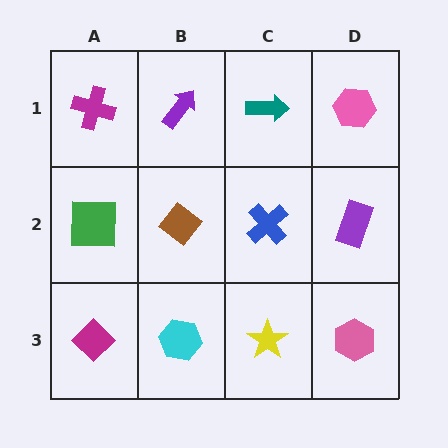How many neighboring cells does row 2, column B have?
4.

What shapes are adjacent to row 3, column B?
A brown diamond (row 2, column B), a magenta diamond (row 3, column A), a yellow star (row 3, column C).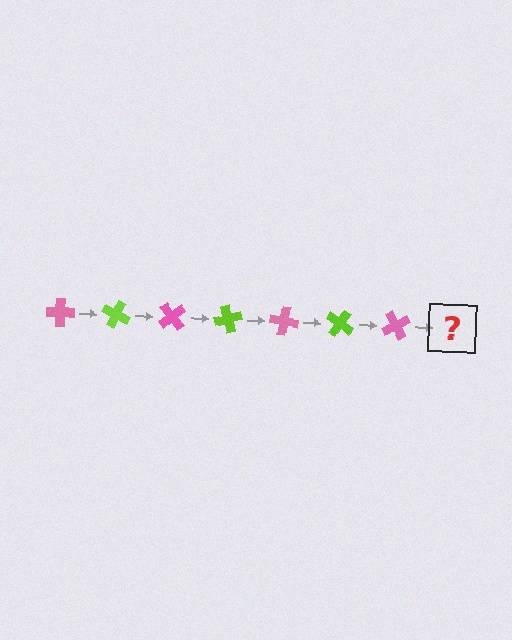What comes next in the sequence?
The next element should be a lime cross, rotated 175 degrees from the start.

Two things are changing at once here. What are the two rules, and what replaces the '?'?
The two rules are that it rotates 25 degrees each step and the color cycles through pink and lime. The '?' should be a lime cross, rotated 175 degrees from the start.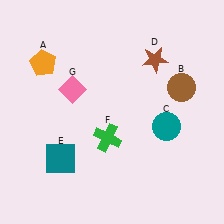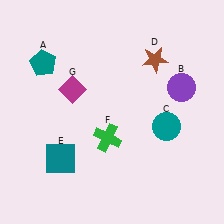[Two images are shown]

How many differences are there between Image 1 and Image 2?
There are 3 differences between the two images.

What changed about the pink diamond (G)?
In Image 1, G is pink. In Image 2, it changed to magenta.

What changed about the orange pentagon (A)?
In Image 1, A is orange. In Image 2, it changed to teal.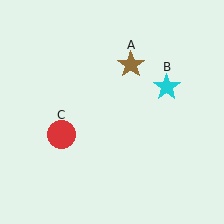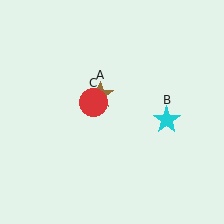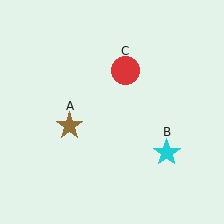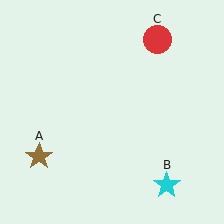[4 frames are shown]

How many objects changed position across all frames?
3 objects changed position: brown star (object A), cyan star (object B), red circle (object C).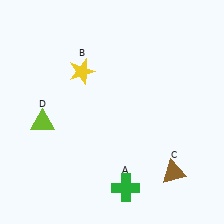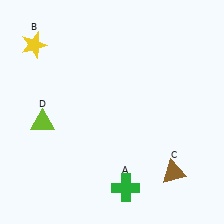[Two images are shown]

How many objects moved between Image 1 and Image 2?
1 object moved between the two images.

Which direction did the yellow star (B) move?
The yellow star (B) moved left.